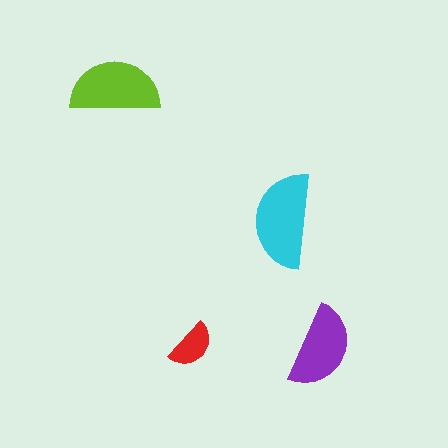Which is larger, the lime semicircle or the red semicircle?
The lime one.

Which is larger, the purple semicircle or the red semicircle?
The purple one.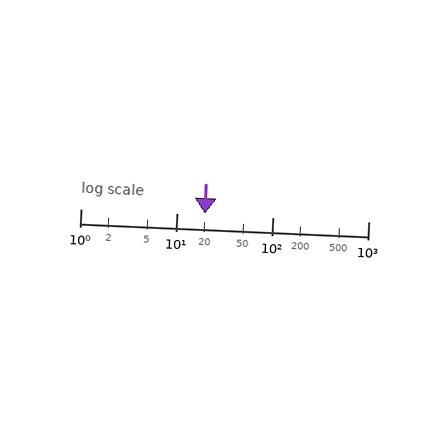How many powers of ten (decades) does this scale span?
The scale spans 3 decades, from 1 to 1000.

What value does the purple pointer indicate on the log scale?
The pointer indicates approximately 20.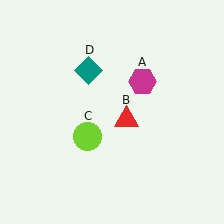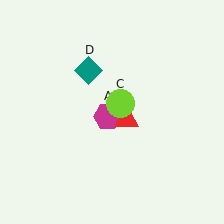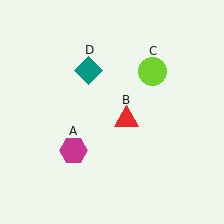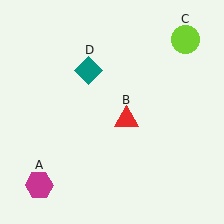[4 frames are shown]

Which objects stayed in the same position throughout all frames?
Red triangle (object B) and teal diamond (object D) remained stationary.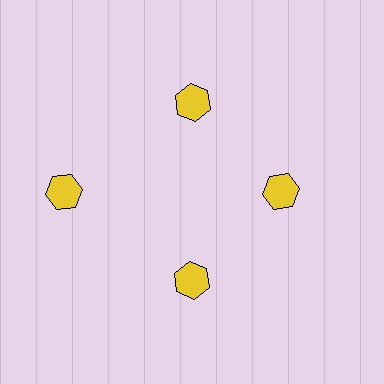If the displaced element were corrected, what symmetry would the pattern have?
It would have 4-fold rotational symmetry — the pattern would map onto itself every 90 degrees.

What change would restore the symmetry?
The symmetry would be restored by moving it inward, back onto the ring so that all 4 hexagons sit at equal angles and equal distance from the center.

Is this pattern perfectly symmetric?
No. The 4 yellow hexagons are arranged in a ring, but one element near the 9 o'clock position is pushed outward from the center, breaking the 4-fold rotational symmetry.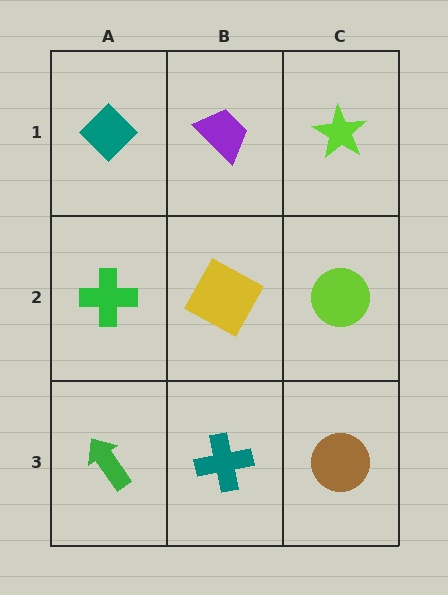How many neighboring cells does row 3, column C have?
2.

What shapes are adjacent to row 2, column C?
A lime star (row 1, column C), a brown circle (row 3, column C), a yellow square (row 2, column B).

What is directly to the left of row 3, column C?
A teal cross.